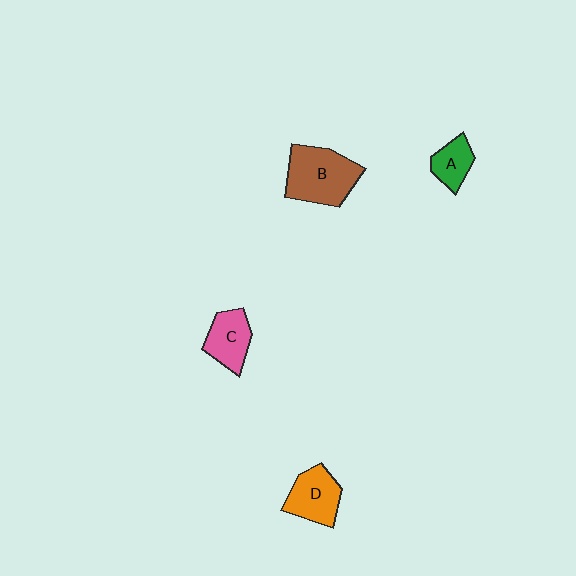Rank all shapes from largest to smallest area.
From largest to smallest: B (brown), D (orange), C (pink), A (green).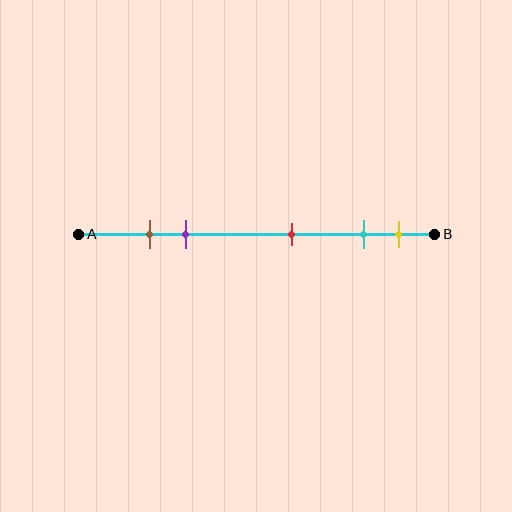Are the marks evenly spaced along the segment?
No, the marks are not evenly spaced.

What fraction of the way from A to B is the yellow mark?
The yellow mark is approximately 90% (0.9) of the way from A to B.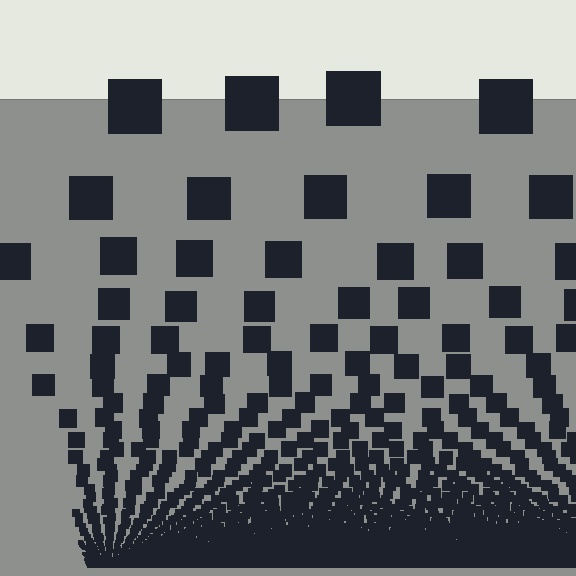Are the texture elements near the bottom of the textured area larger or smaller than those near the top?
Smaller. The gradient is inverted — elements near the bottom are smaller and denser.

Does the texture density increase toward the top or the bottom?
Density increases toward the bottom.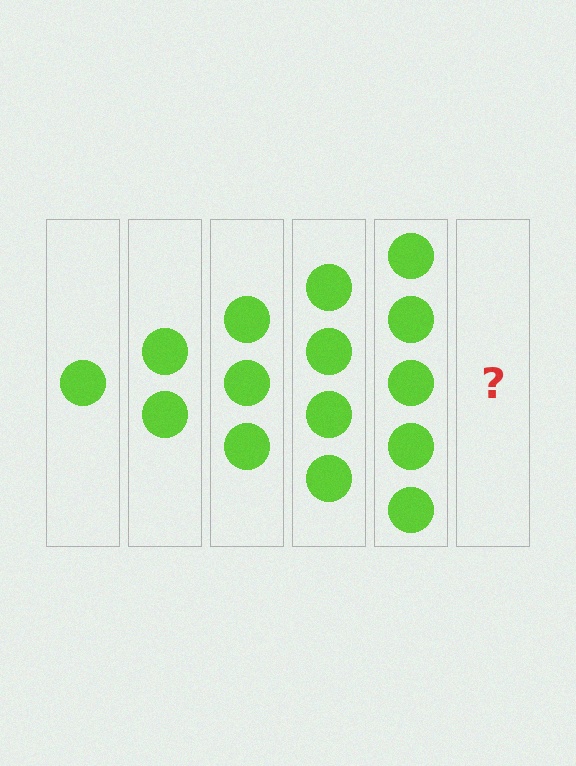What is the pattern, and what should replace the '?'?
The pattern is that each step adds one more circle. The '?' should be 6 circles.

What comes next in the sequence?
The next element should be 6 circles.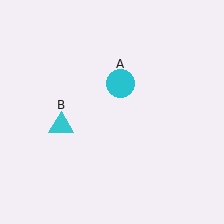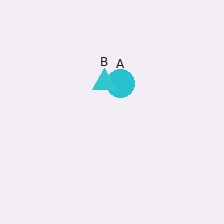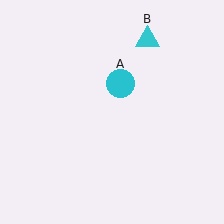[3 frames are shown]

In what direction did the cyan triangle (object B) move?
The cyan triangle (object B) moved up and to the right.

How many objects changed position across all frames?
1 object changed position: cyan triangle (object B).